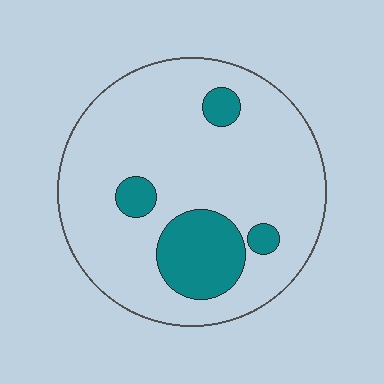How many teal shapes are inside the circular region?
4.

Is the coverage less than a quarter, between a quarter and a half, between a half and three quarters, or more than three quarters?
Less than a quarter.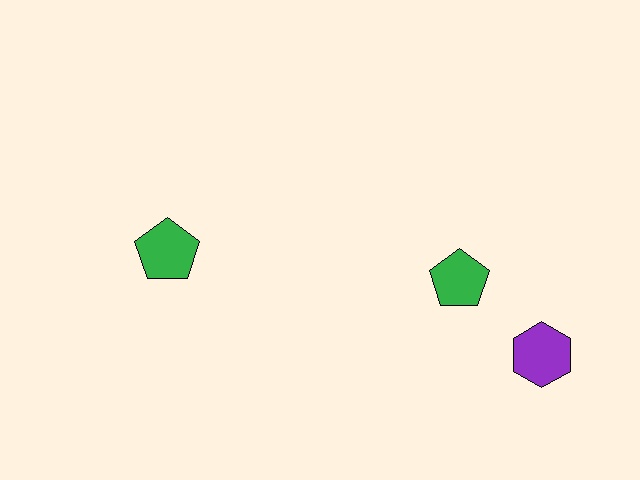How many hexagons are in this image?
There is 1 hexagon.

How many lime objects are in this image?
There are no lime objects.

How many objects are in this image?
There are 3 objects.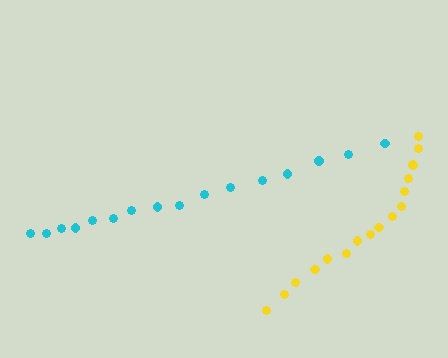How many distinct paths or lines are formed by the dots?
There are 2 distinct paths.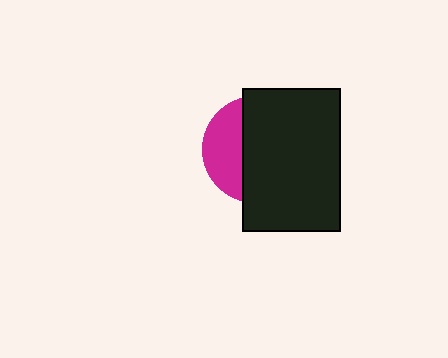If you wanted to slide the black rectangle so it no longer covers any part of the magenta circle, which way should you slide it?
Slide it right — that is the most direct way to separate the two shapes.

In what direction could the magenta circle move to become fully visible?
The magenta circle could move left. That would shift it out from behind the black rectangle entirely.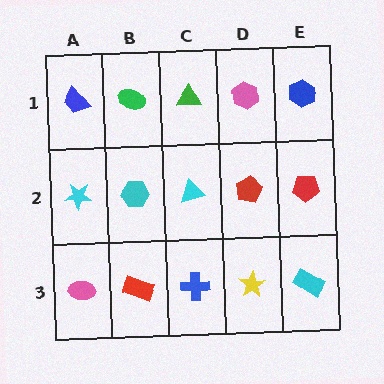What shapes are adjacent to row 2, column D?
A pink hexagon (row 1, column D), a yellow star (row 3, column D), a cyan triangle (row 2, column C), a red pentagon (row 2, column E).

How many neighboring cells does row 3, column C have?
3.